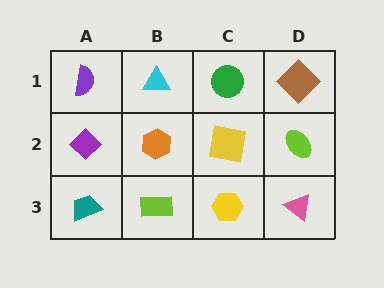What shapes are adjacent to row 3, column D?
A lime ellipse (row 2, column D), a yellow hexagon (row 3, column C).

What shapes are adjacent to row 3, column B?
An orange hexagon (row 2, column B), a teal trapezoid (row 3, column A), a yellow hexagon (row 3, column C).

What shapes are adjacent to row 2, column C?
A green circle (row 1, column C), a yellow hexagon (row 3, column C), an orange hexagon (row 2, column B), a lime ellipse (row 2, column D).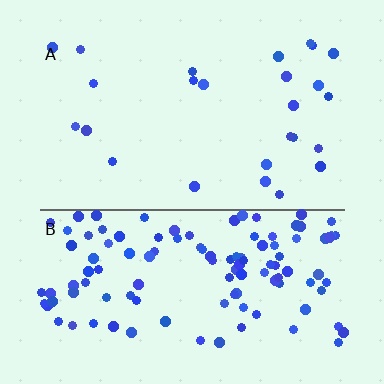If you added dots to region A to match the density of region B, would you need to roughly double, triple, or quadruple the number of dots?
Approximately quadruple.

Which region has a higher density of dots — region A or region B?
B (the bottom).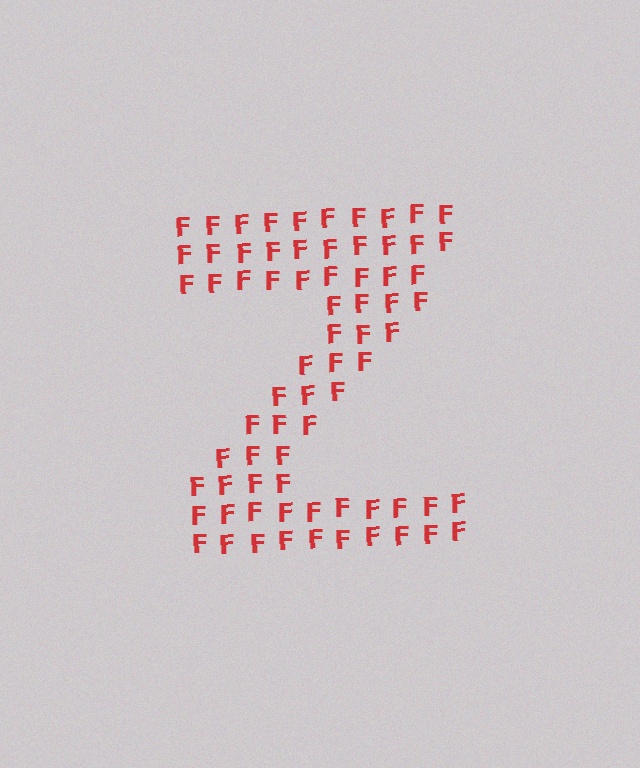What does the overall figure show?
The overall figure shows the letter Z.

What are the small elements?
The small elements are letter F's.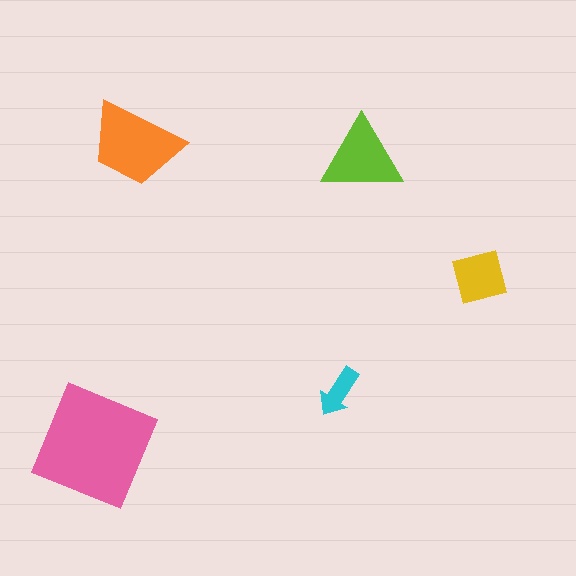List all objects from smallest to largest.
The cyan arrow, the yellow square, the lime triangle, the orange trapezoid, the pink square.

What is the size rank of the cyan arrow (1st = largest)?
5th.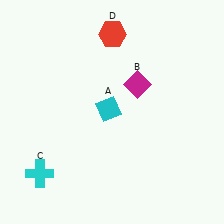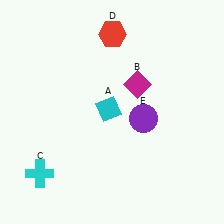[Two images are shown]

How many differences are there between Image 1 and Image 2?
There is 1 difference between the two images.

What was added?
A purple circle (E) was added in Image 2.